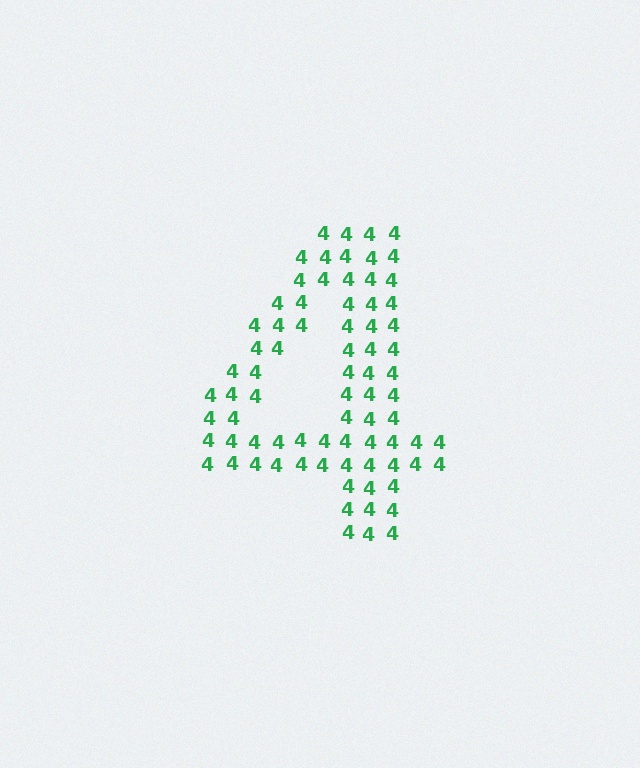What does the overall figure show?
The overall figure shows the digit 4.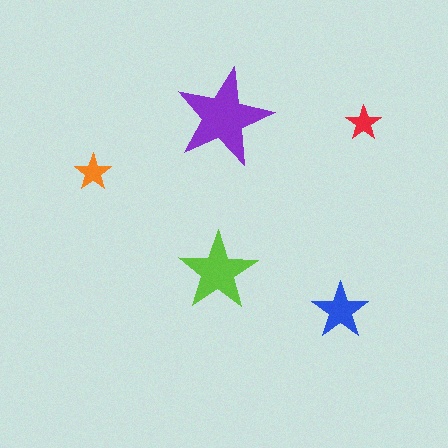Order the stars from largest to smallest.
the purple one, the lime one, the blue one, the orange one, the red one.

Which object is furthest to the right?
The red star is rightmost.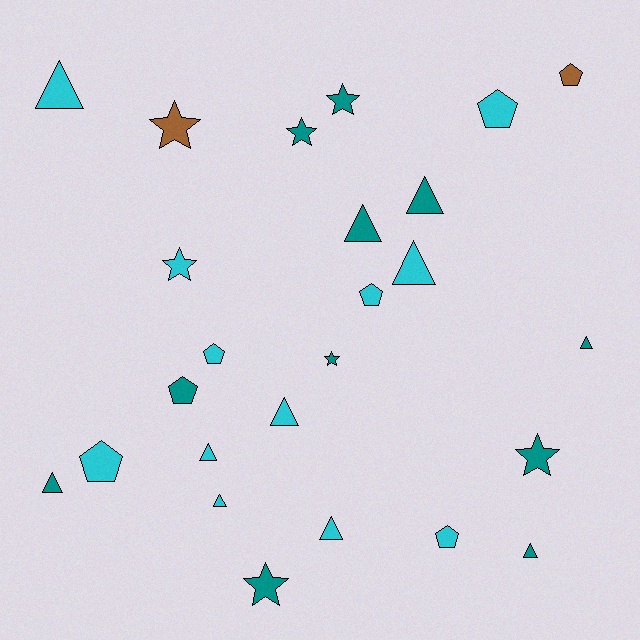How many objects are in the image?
There are 25 objects.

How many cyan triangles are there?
There are 6 cyan triangles.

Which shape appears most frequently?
Triangle, with 11 objects.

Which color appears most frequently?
Cyan, with 12 objects.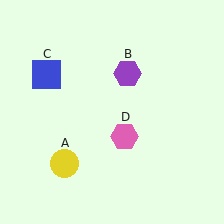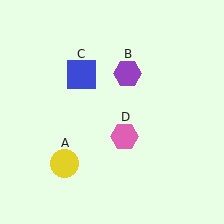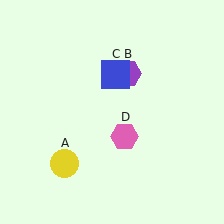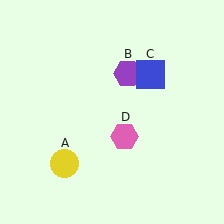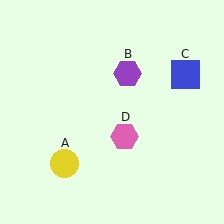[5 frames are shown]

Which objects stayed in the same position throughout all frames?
Yellow circle (object A) and purple hexagon (object B) and pink hexagon (object D) remained stationary.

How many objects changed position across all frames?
1 object changed position: blue square (object C).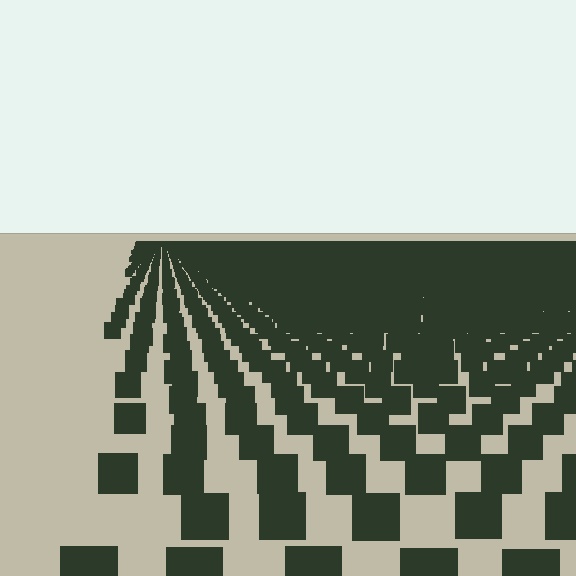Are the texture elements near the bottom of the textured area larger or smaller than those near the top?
Larger. Near the bottom, elements are closer to the viewer and appear at a bigger on-screen size.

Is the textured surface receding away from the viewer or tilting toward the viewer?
The surface is receding away from the viewer. Texture elements get smaller and denser toward the top.